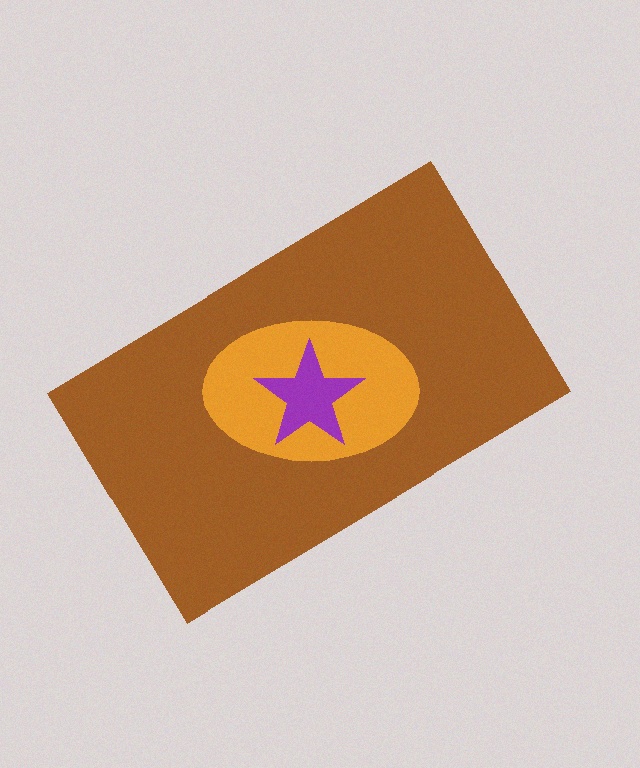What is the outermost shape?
The brown rectangle.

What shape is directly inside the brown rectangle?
The orange ellipse.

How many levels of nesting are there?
3.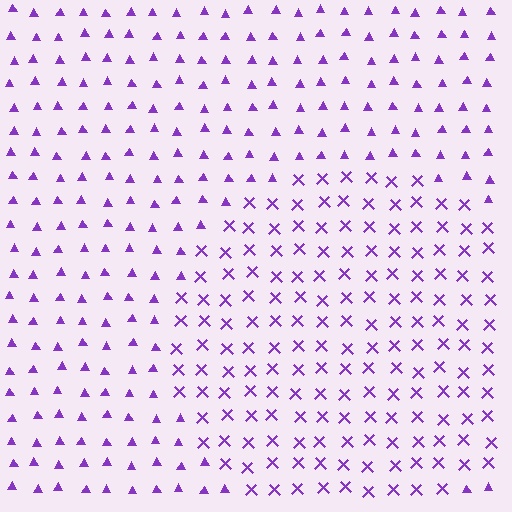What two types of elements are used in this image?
The image uses X marks inside the circle region and triangles outside it.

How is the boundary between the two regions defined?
The boundary is defined by a change in element shape: X marks inside vs. triangles outside. All elements share the same color and spacing.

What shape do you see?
I see a circle.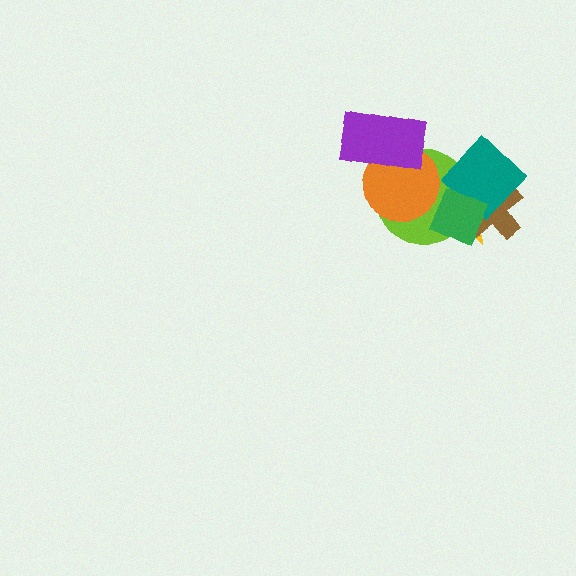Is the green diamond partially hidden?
No, no other shape covers it.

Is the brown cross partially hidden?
Yes, it is partially covered by another shape.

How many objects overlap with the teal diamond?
4 objects overlap with the teal diamond.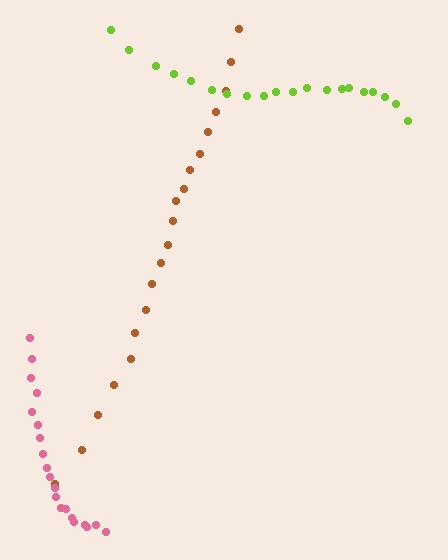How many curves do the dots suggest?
There are 3 distinct paths.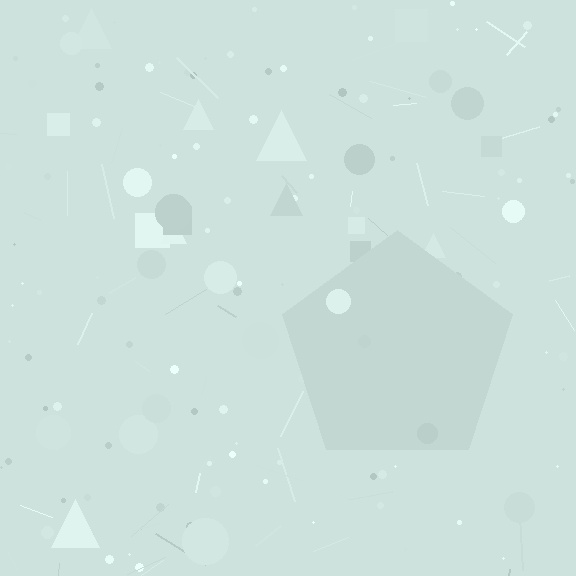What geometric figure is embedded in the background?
A pentagon is embedded in the background.